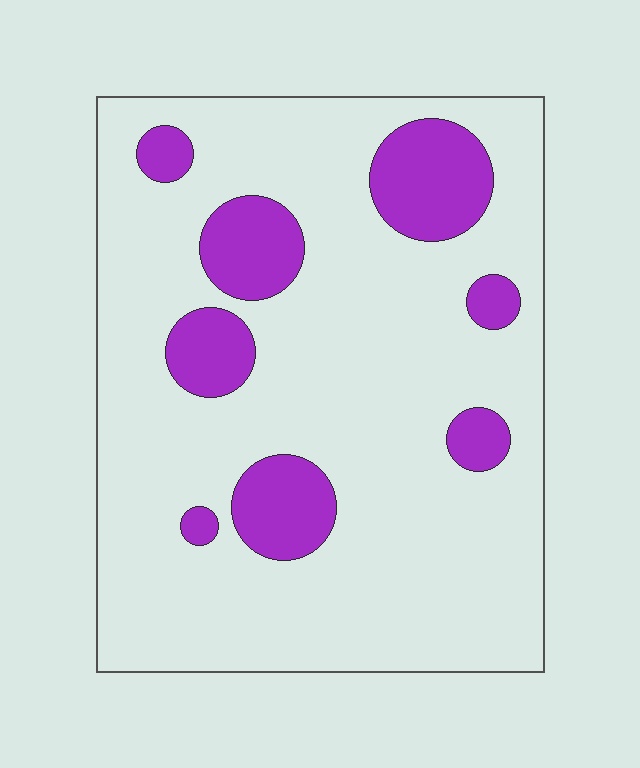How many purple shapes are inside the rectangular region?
8.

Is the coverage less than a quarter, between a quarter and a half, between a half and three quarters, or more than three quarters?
Less than a quarter.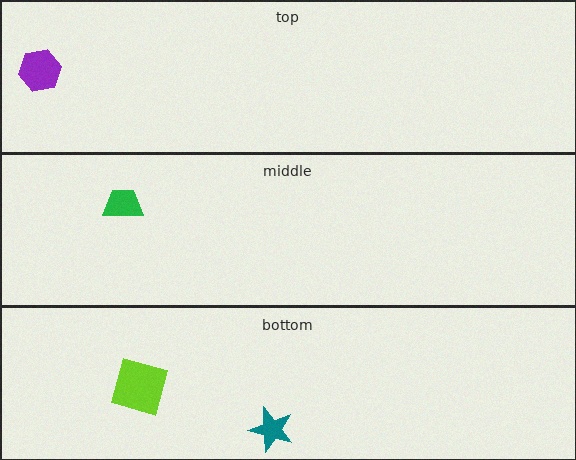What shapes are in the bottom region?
The teal star, the lime square.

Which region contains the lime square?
The bottom region.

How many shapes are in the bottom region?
2.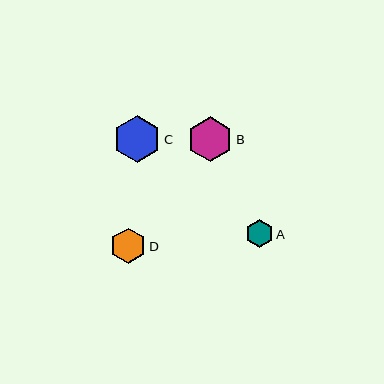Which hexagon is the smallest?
Hexagon A is the smallest with a size of approximately 28 pixels.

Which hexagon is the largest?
Hexagon C is the largest with a size of approximately 47 pixels.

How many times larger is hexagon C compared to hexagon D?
Hexagon C is approximately 1.3 times the size of hexagon D.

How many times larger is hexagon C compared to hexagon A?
Hexagon C is approximately 1.7 times the size of hexagon A.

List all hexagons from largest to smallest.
From largest to smallest: C, B, D, A.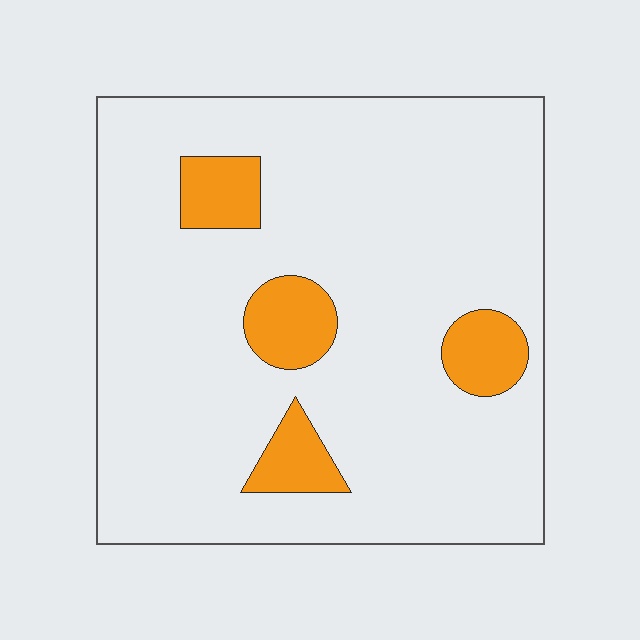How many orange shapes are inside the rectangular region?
4.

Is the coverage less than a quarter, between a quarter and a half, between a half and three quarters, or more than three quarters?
Less than a quarter.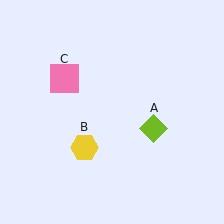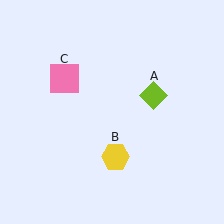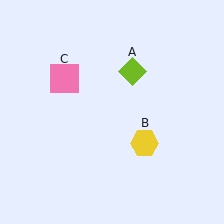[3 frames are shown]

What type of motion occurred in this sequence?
The lime diamond (object A), yellow hexagon (object B) rotated counterclockwise around the center of the scene.